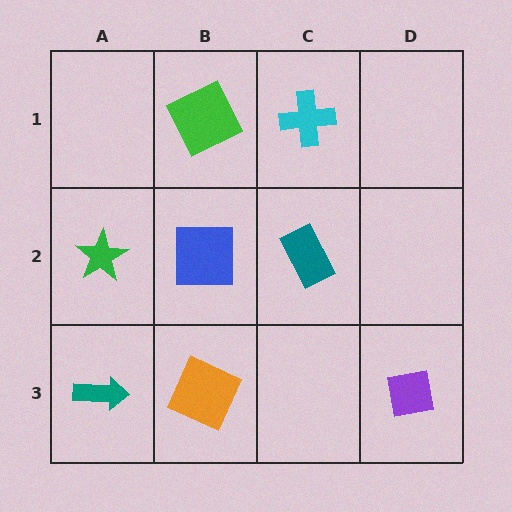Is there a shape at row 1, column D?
No, that cell is empty.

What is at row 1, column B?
A green square.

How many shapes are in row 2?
3 shapes.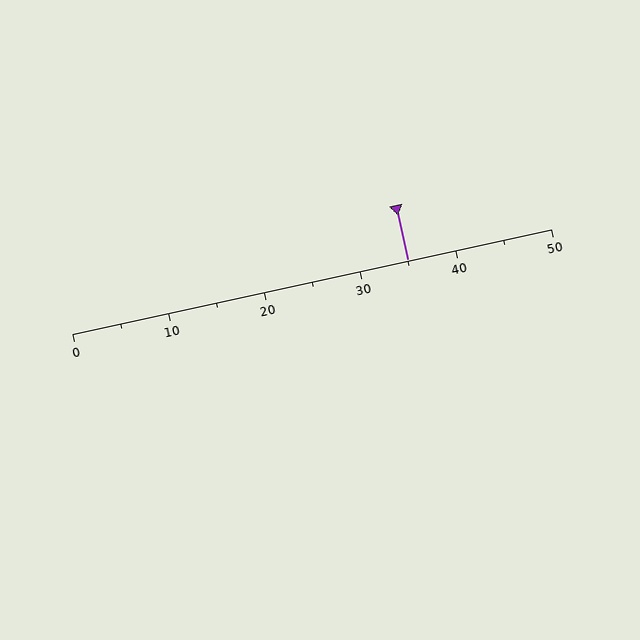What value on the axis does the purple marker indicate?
The marker indicates approximately 35.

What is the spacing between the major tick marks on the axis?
The major ticks are spaced 10 apart.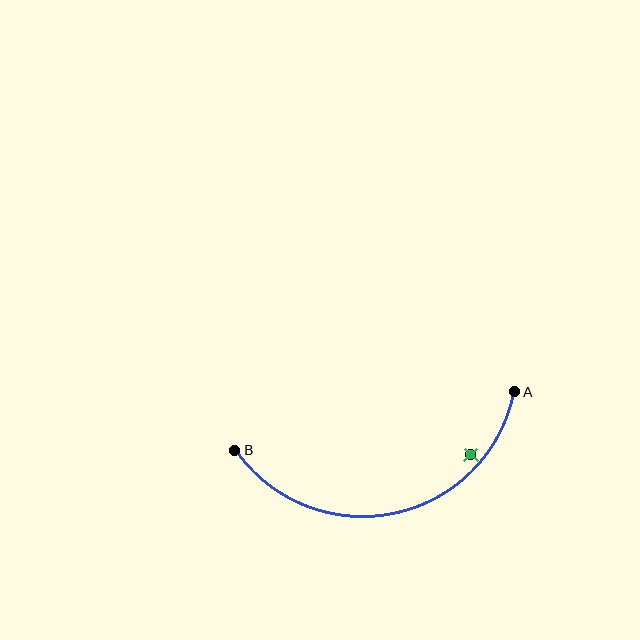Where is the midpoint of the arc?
The arc midpoint is the point on the curve farthest from the straight line joining A and B. It sits below that line.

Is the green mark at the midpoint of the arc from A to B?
No — the green mark does not lie on the arc at all. It sits slightly inside the curve.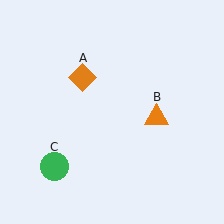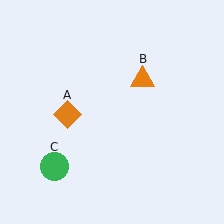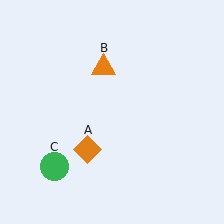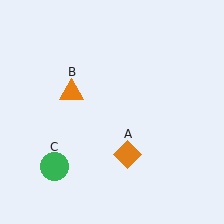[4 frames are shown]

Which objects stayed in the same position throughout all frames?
Green circle (object C) remained stationary.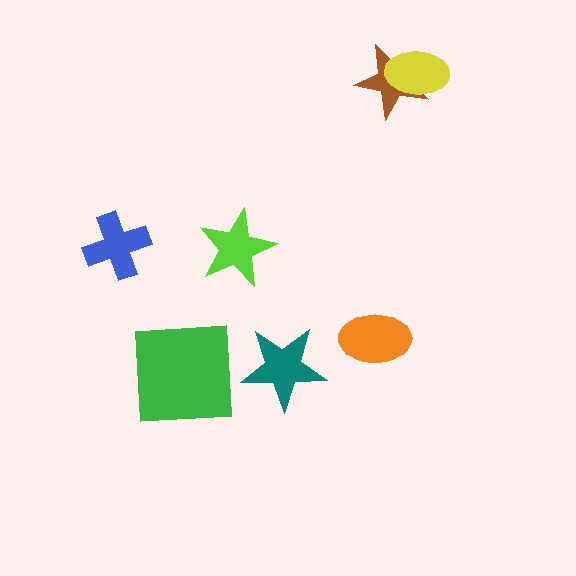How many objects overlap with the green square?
0 objects overlap with the green square.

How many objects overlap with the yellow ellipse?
1 object overlaps with the yellow ellipse.